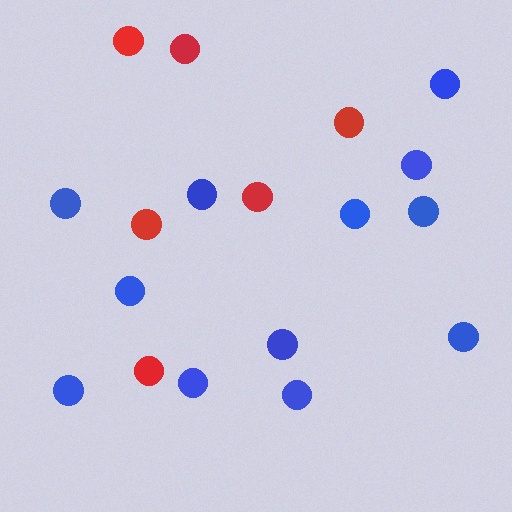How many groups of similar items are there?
There are 2 groups: one group of red circles (6) and one group of blue circles (12).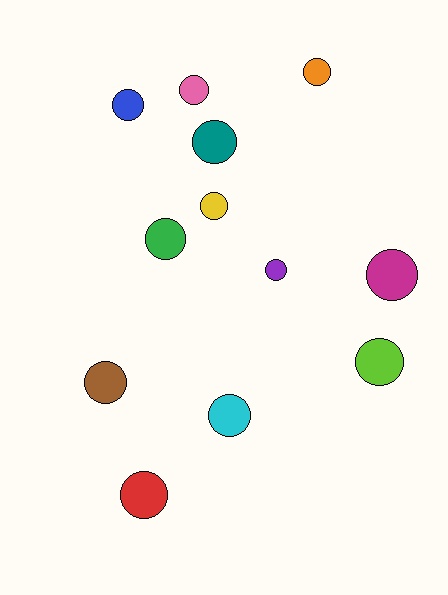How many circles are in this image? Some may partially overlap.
There are 12 circles.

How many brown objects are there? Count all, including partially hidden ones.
There is 1 brown object.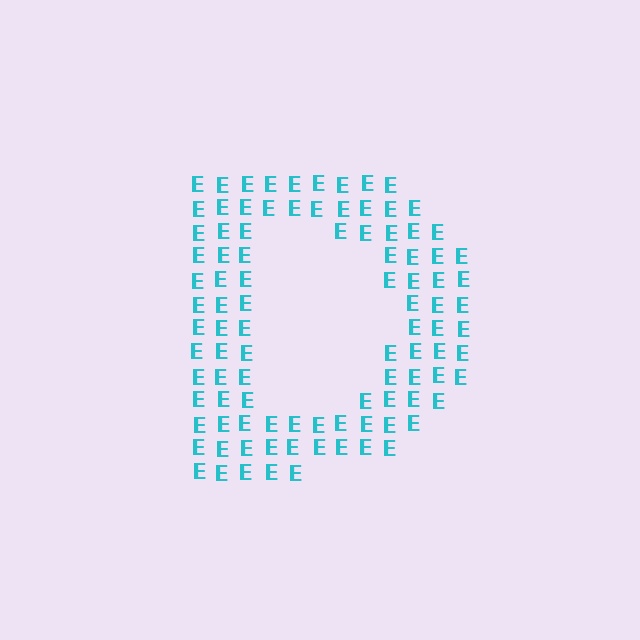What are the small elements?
The small elements are letter E's.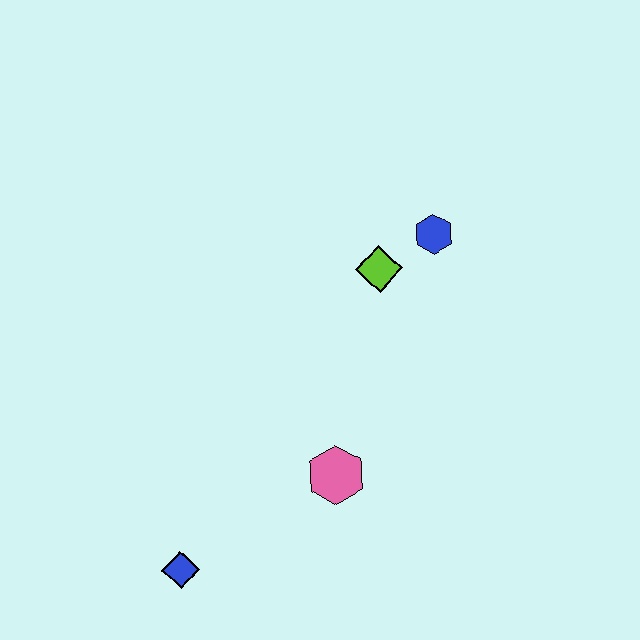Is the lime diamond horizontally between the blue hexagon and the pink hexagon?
Yes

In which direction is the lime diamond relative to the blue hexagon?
The lime diamond is to the left of the blue hexagon.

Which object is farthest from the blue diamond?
The blue hexagon is farthest from the blue diamond.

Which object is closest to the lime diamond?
The blue hexagon is closest to the lime diamond.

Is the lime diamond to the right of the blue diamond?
Yes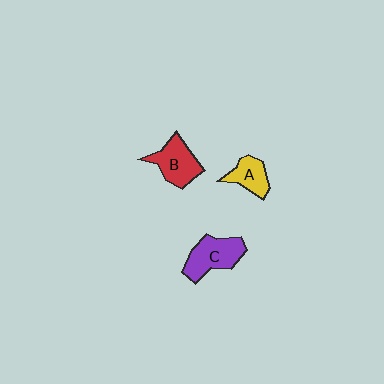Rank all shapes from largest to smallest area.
From largest to smallest: C (purple), B (red), A (yellow).